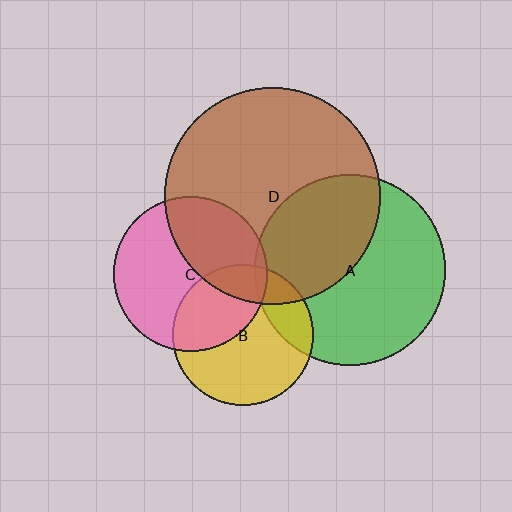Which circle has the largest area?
Circle D (brown).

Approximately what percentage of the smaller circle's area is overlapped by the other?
Approximately 15%.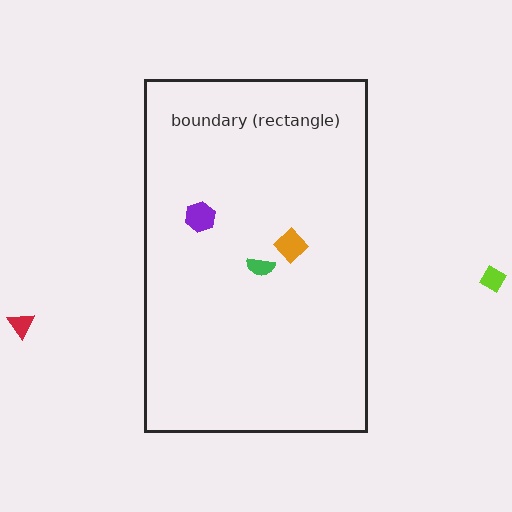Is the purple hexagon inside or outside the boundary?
Inside.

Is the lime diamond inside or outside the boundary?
Outside.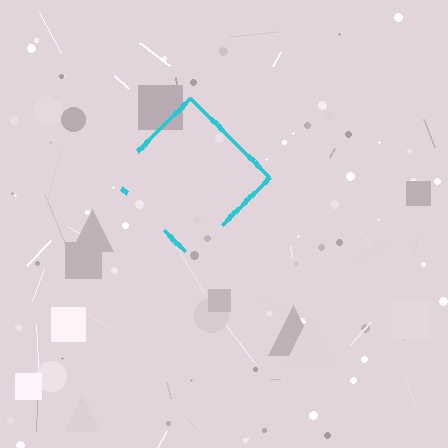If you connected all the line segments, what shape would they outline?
They would outline a diamond.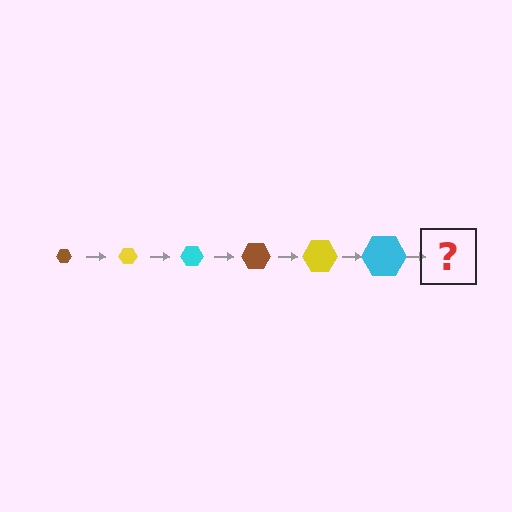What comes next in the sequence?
The next element should be a brown hexagon, larger than the previous one.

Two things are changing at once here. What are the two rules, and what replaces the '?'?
The two rules are that the hexagon grows larger each step and the color cycles through brown, yellow, and cyan. The '?' should be a brown hexagon, larger than the previous one.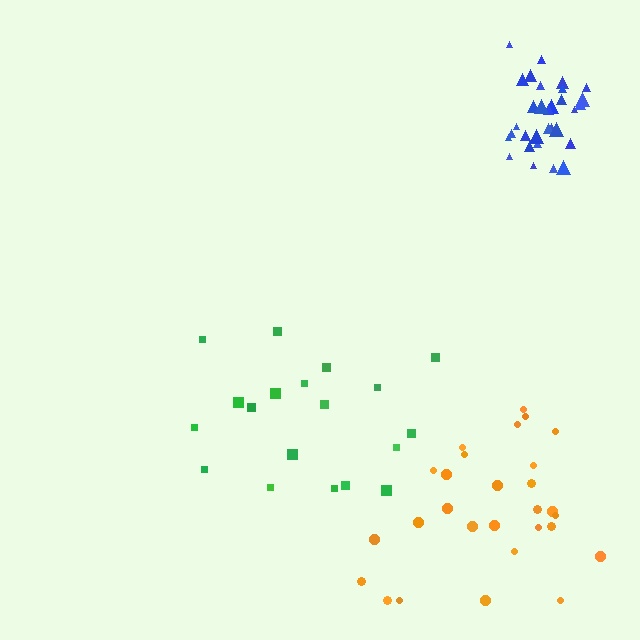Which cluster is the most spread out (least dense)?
Green.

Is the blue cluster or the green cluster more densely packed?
Blue.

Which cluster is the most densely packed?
Blue.